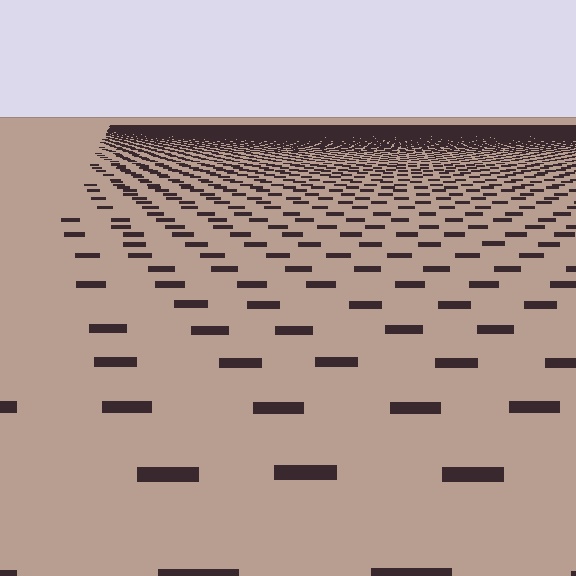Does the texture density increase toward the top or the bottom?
Density increases toward the top.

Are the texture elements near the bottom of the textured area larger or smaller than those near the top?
Larger. Near the bottom, elements are closer to the viewer and appear at a bigger on-screen size.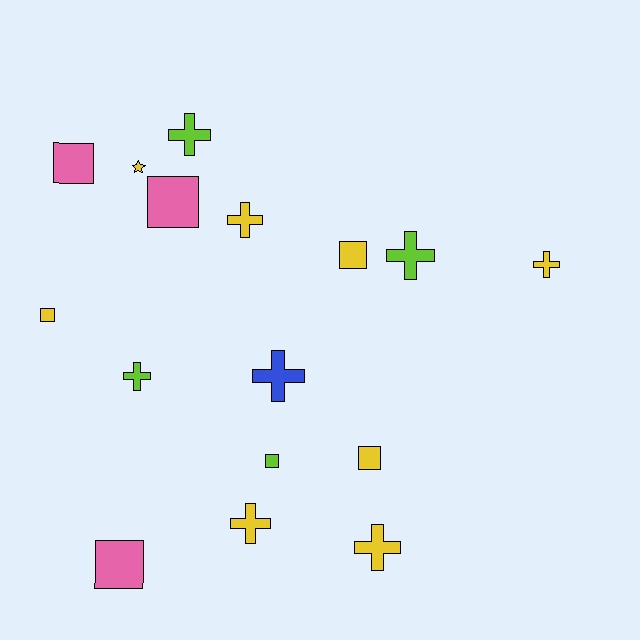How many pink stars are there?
There are no pink stars.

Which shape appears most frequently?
Cross, with 8 objects.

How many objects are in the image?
There are 16 objects.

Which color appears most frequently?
Yellow, with 8 objects.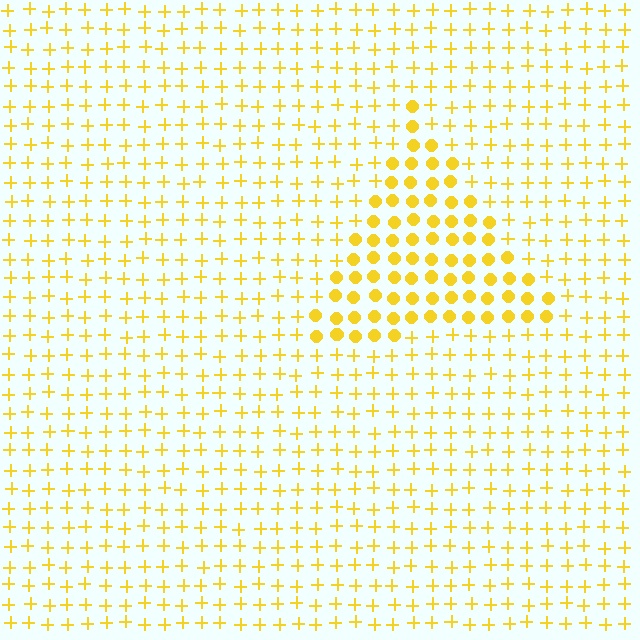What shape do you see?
I see a triangle.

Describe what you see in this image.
The image is filled with small yellow elements arranged in a uniform grid. A triangle-shaped region contains circles, while the surrounding area contains plus signs. The boundary is defined purely by the change in element shape.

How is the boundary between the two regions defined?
The boundary is defined by a change in element shape: circles inside vs. plus signs outside. All elements share the same color and spacing.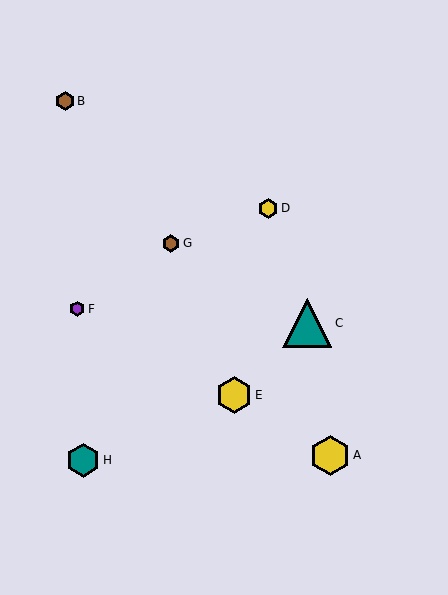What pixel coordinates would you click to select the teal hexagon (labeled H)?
Click at (83, 460) to select the teal hexagon H.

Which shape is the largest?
The teal triangle (labeled C) is the largest.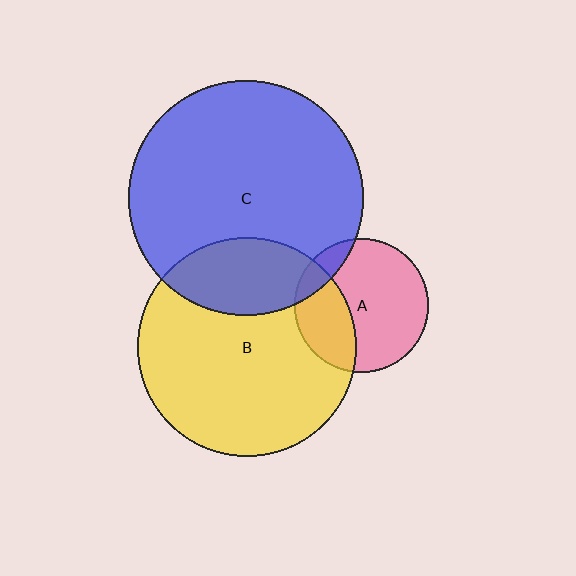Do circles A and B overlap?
Yes.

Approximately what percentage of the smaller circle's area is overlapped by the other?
Approximately 30%.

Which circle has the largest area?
Circle C (blue).